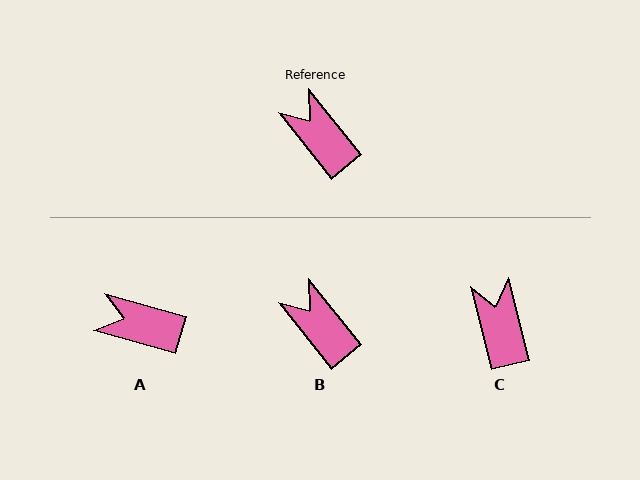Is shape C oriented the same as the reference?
No, it is off by about 25 degrees.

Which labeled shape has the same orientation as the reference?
B.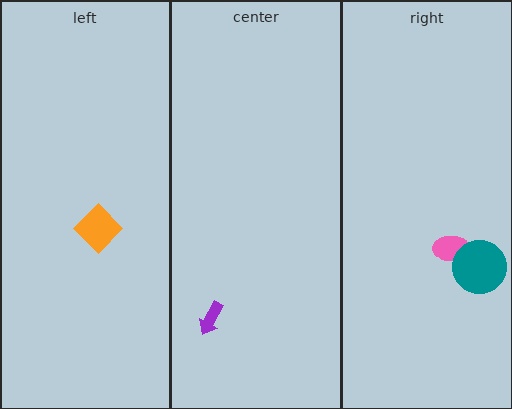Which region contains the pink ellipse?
The right region.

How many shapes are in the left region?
1.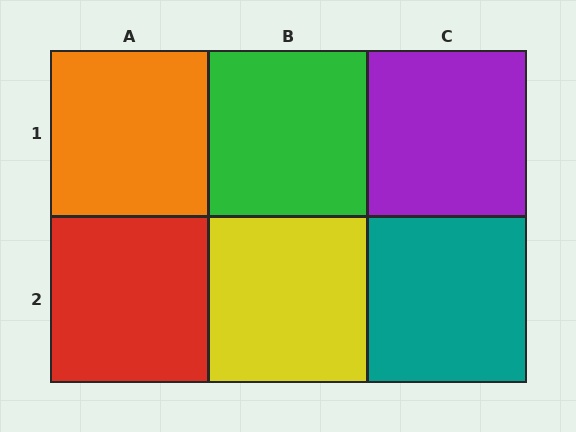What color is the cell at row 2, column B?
Yellow.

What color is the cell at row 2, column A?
Red.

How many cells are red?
1 cell is red.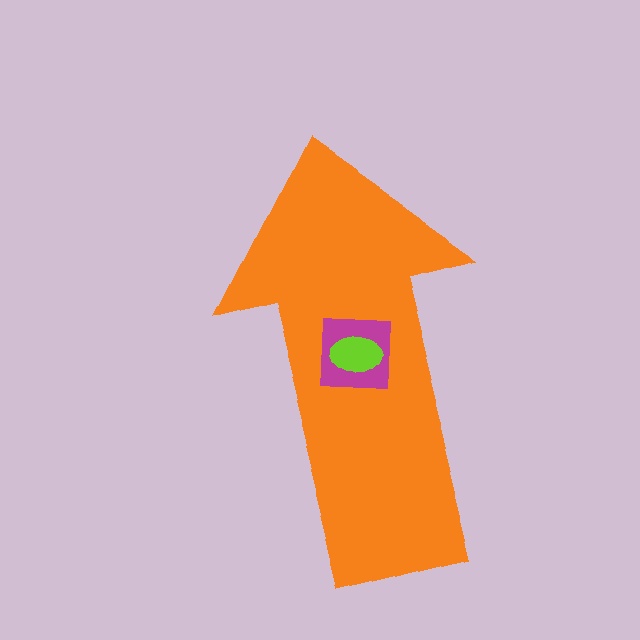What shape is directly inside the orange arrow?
The magenta square.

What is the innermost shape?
The lime ellipse.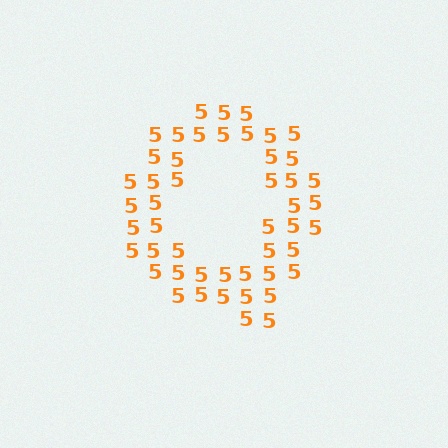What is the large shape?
The large shape is the letter Q.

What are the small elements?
The small elements are digit 5's.